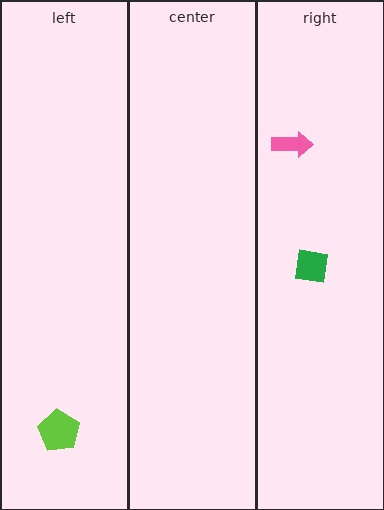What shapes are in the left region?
The lime pentagon.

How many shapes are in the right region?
2.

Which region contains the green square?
The right region.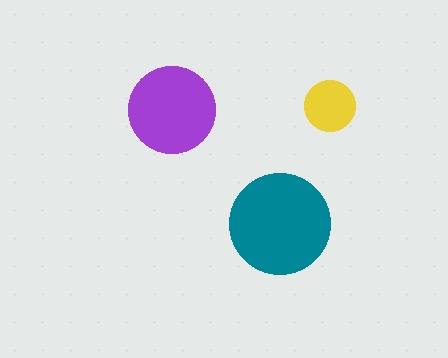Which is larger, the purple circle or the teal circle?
The teal one.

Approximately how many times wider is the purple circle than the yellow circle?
About 1.5 times wider.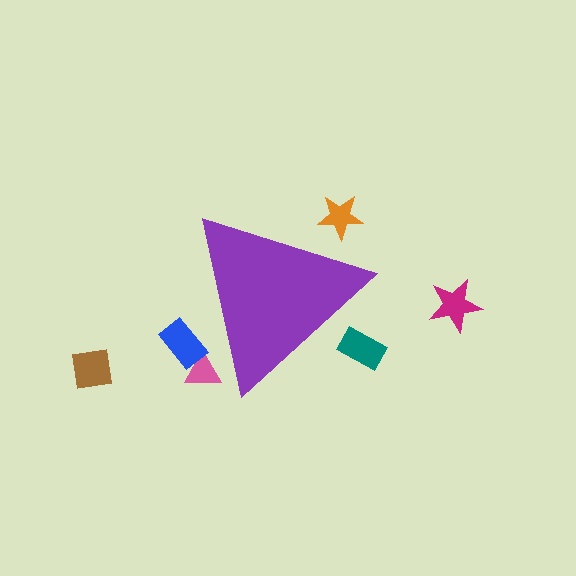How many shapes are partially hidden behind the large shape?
4 shapes are partially hidden.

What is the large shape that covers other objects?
A purple triangle.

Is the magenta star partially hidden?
No, the magenta star is fully visible.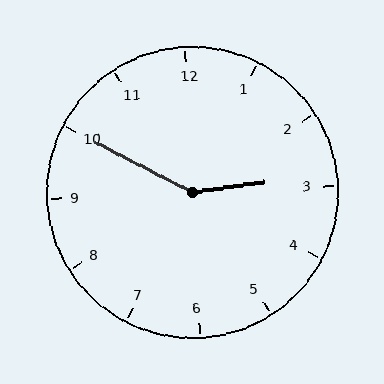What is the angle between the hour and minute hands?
Approximately 145 degrees.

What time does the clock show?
2:50.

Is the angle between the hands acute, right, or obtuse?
It is obtuse.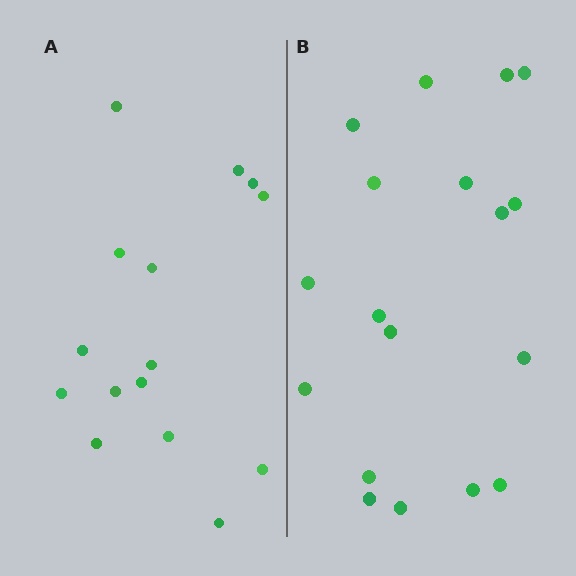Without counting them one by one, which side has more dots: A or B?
Region B (the right region) has more dots.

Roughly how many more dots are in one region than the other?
Region B has just a few more — roughly 2 or 3 more dots than region A.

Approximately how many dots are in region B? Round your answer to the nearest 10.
About 20 dots. (The exact count is 18, which rounds to 20.)